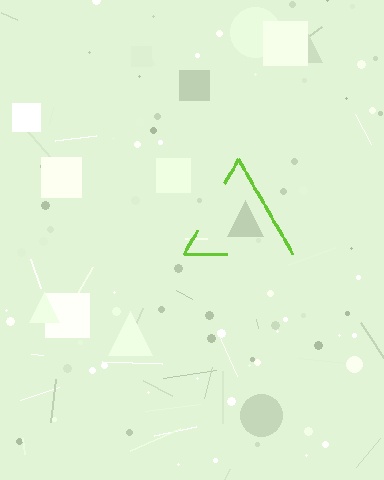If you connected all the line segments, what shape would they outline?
They would outline a triangle.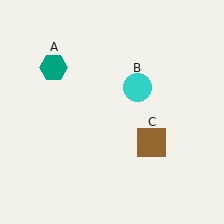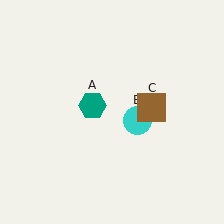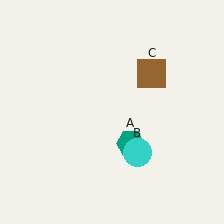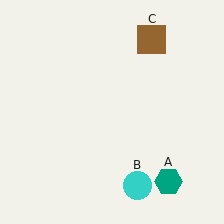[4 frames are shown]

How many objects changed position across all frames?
3 objects changed position: teal hexagon (object A), cyan circle (object B), brown square (object C).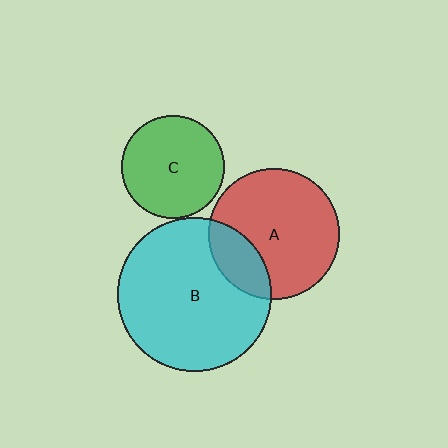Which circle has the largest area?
Circle B (cyan).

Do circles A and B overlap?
Yes.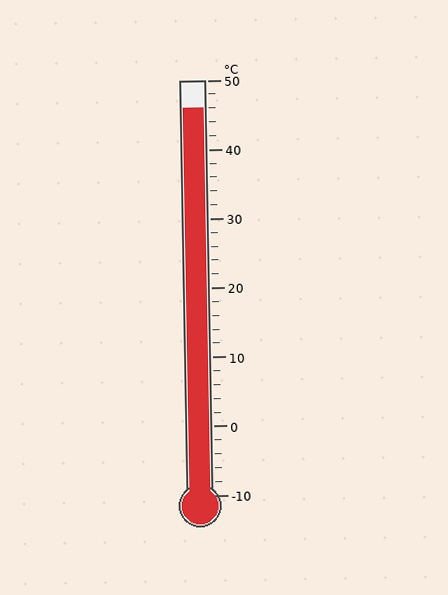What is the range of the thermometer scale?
The thermometer scale ranges from -10°C to 50°C.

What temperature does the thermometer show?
The thermometer shows approximately 46°C.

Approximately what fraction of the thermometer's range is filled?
The thermometer is filled to approximately 95% of its range.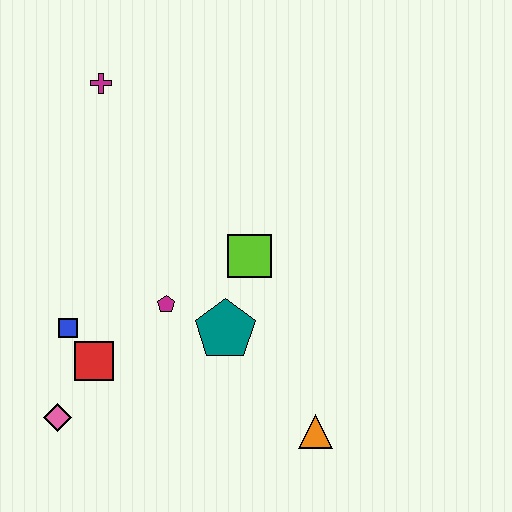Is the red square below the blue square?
Yes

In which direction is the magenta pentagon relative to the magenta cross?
The magenta pentagon is below the magenta cross.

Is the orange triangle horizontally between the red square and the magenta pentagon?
No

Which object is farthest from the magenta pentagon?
The magenta cross is farthest from the magenta pentagon.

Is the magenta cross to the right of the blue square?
Yes